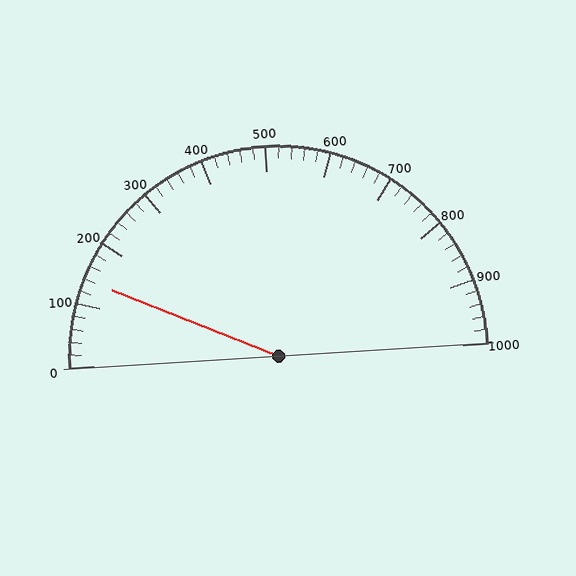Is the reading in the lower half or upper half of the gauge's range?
The reading is in the lower half of the range (0 to 1000).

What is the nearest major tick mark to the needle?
The nearest major tick mark is 100.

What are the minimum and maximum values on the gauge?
The gauge ranges from 0 to 1000.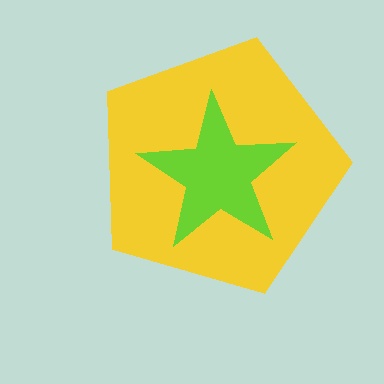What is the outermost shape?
The yellow pentagon.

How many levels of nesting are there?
2.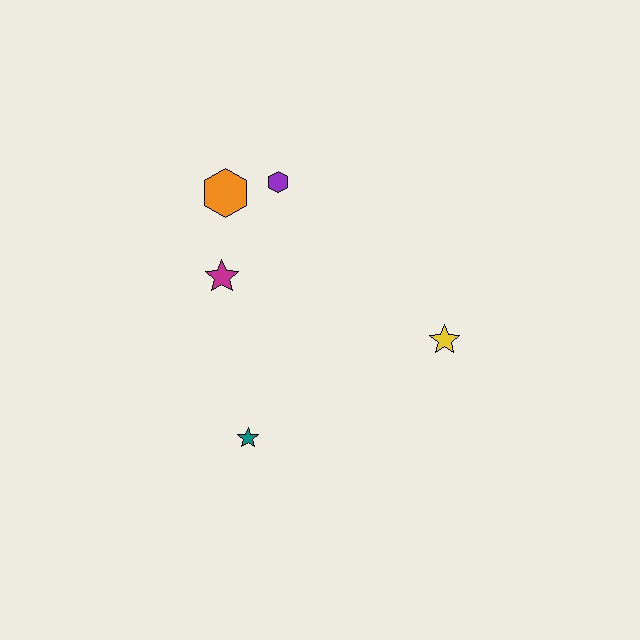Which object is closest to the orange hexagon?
The purple hexagon is closest to the orange hexagon.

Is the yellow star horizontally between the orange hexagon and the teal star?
No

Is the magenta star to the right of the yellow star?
No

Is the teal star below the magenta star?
Yes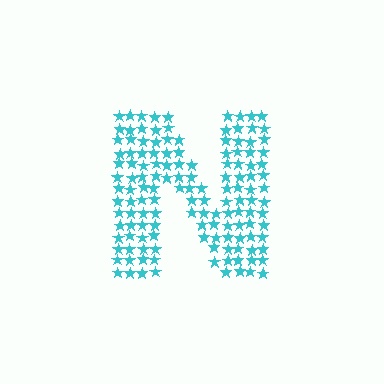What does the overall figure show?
The overall figure shows the letter N.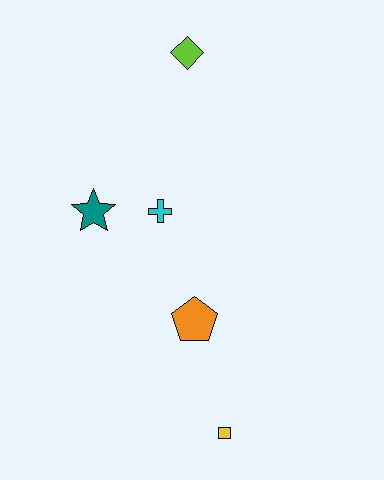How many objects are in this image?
There are 5 objects.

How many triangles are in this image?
There are no triangles.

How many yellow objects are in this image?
There is 1 yellow object.